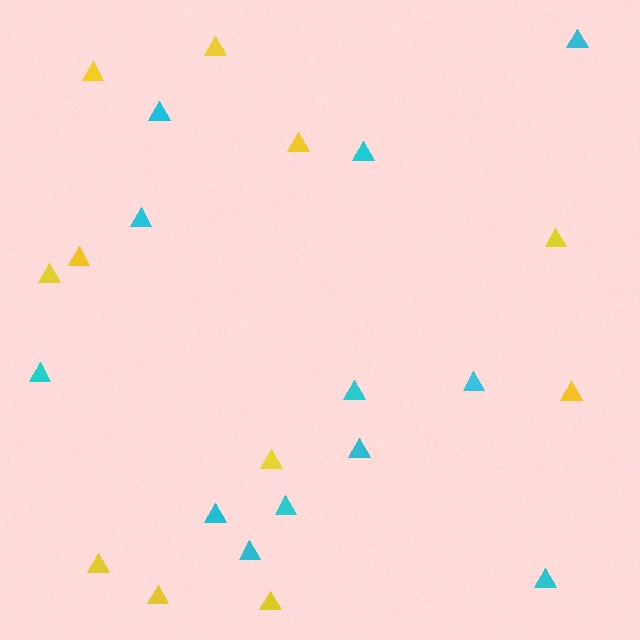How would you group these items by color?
There are 2 groups: one group of cyan triangles (12) and one group of yellow triangles (11).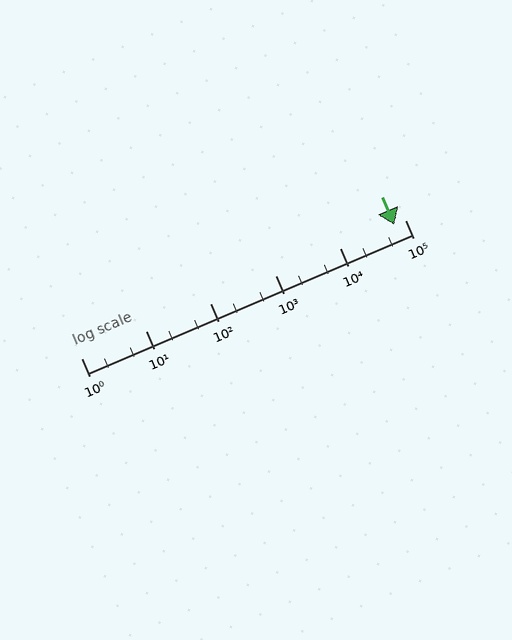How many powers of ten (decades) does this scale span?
The scale spans 5 decades, from 1 to 100000.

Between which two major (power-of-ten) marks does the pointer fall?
The pointer is between 10000 and 100000.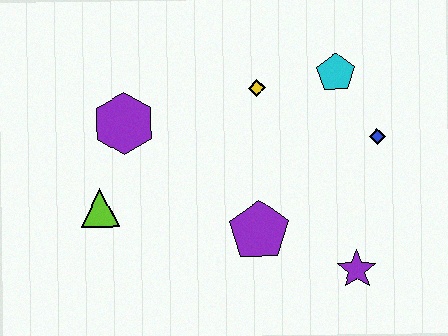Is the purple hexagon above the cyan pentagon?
No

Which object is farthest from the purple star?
The purple hexagon is farthest from the purple star.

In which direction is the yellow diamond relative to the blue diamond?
The yellow diamond is to the left of the blue diamond.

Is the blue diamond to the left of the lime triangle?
No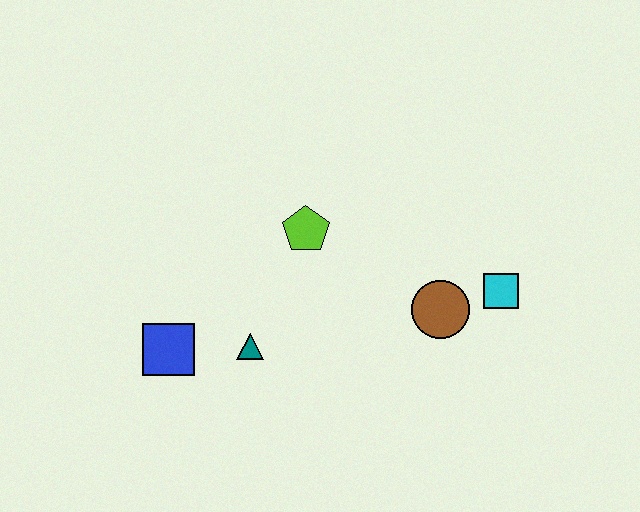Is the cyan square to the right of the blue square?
Yes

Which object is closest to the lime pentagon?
The teal triangle is closest to the lime pentagon.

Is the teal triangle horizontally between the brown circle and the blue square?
Yes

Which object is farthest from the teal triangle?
The cyan square is farthest from the teal triangle.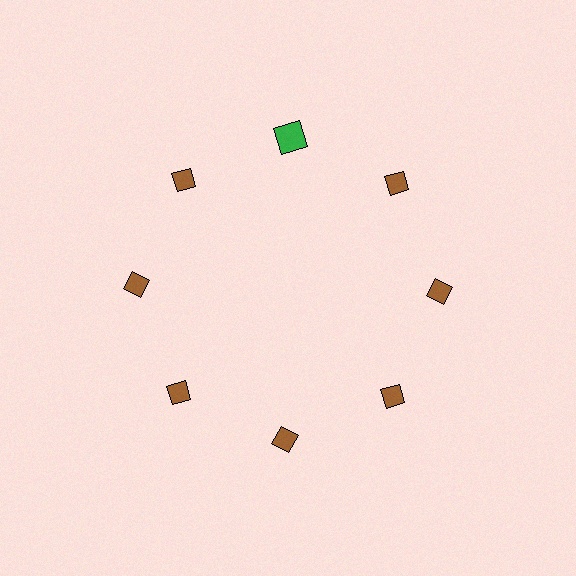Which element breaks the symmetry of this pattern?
The green square at roughly the 12 o'clock position breaks the symmetry. All other shapes are brown diamonds.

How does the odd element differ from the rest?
It differs in both color (green instead of brown) and shape (square instead of diamond).